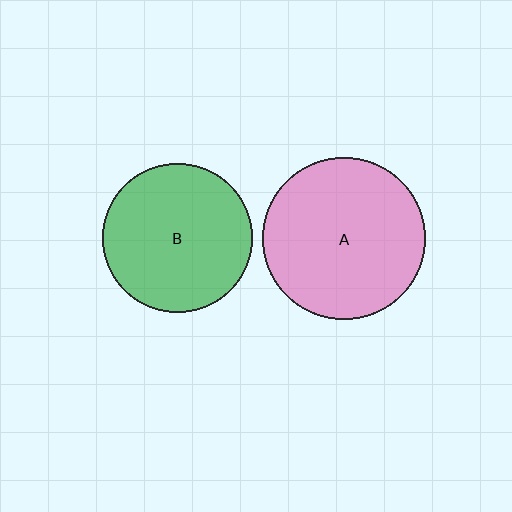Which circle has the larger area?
Circle A (pink).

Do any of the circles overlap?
No, none of the circles overlap.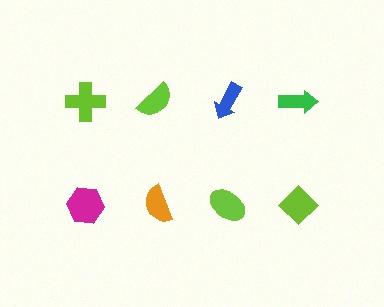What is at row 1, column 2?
A lime semicircle.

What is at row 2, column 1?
A magenta hexagon.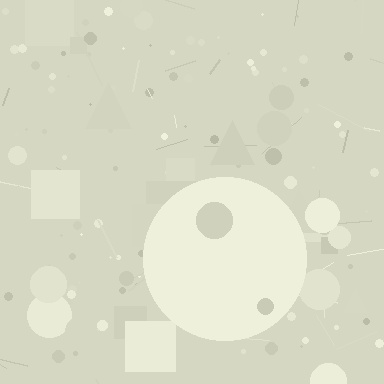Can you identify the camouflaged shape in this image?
The camouflaged shape is a circle.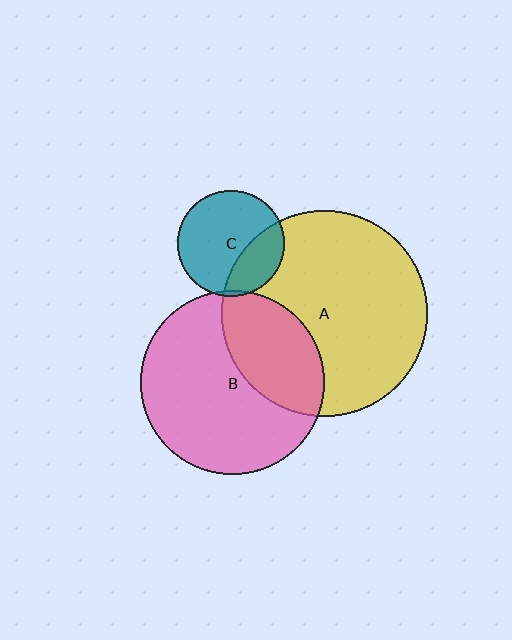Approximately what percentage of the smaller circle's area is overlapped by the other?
Approximately 5%.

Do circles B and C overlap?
Yes.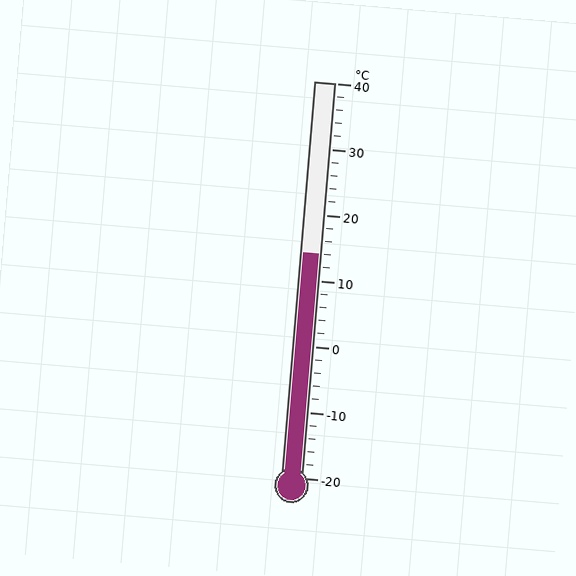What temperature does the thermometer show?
The thermometer shows approximately 14°C.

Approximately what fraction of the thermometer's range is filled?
The thermometer is filled to approximately 55% of its range.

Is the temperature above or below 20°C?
The temperature is below 20°C.